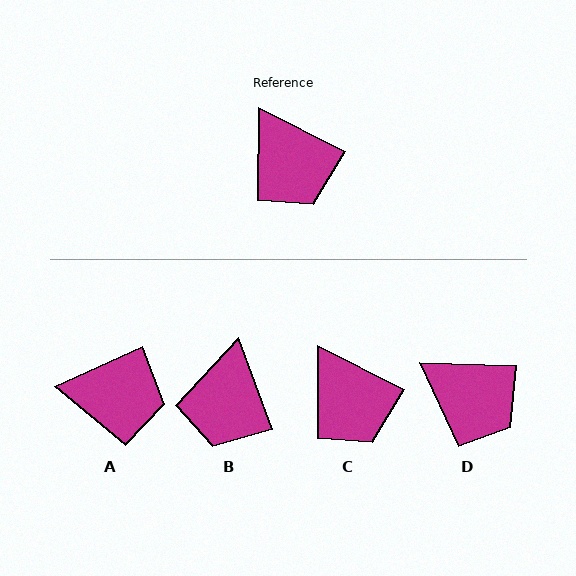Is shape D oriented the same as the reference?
No, it is off by about 25 degrees.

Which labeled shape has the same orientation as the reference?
C.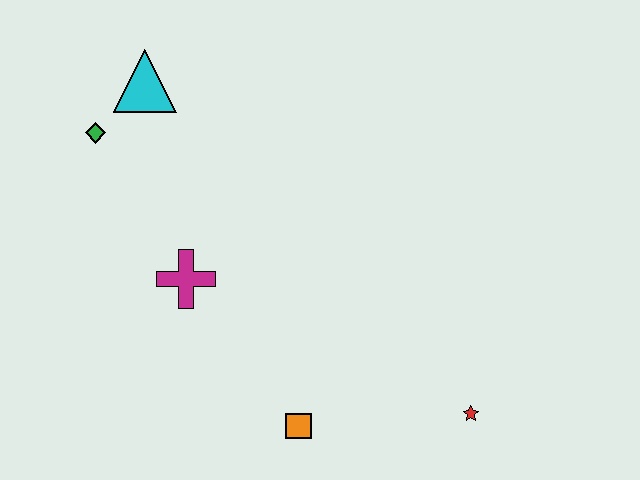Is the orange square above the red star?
No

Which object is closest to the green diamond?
The cyan triangle is closest to the green diamond.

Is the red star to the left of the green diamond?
No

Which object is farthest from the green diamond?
The red star is farthest from the green diamond.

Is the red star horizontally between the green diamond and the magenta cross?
No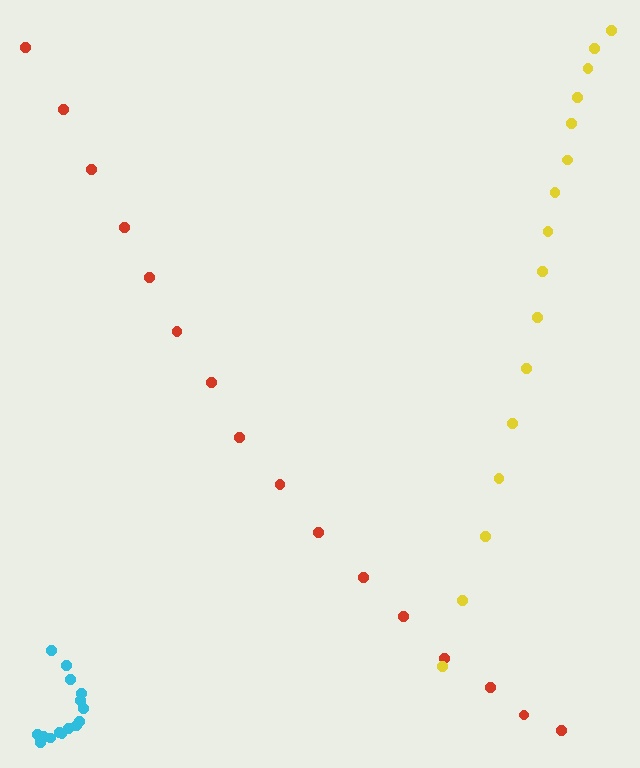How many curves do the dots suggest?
There are 3 distinct paths.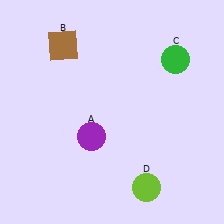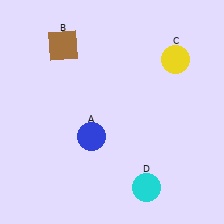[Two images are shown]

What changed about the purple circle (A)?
In Image 1, A is purple. In Image 2, it changed to blue.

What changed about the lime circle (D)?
In Image 1, D is lime. In Image 2, it changed to cyan.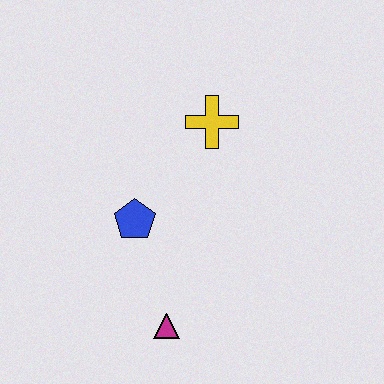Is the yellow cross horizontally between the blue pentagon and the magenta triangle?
No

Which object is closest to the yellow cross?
The blue pentagon is closest to the yellow cross.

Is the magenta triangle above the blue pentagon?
No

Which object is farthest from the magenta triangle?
The yellow cross is farthest from the magenta triangle.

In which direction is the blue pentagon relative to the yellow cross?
The blue pentagon is below the yellow cross.